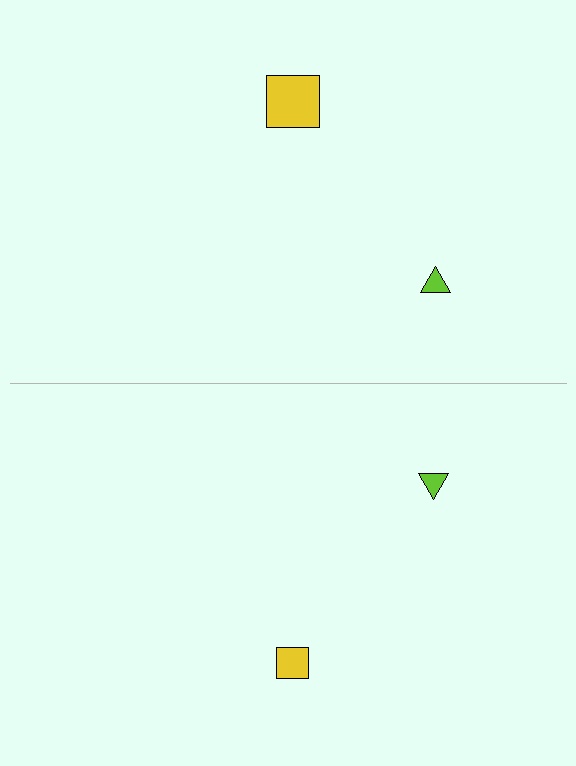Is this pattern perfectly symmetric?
No, the pattern is not perfectly symmetric. The yellow square on the bottom side has a different size than its mirror counterpart.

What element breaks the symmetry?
The yellow square on the bottom side has a different size than its mirror counterpart.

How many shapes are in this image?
There are 4 shapes in this image.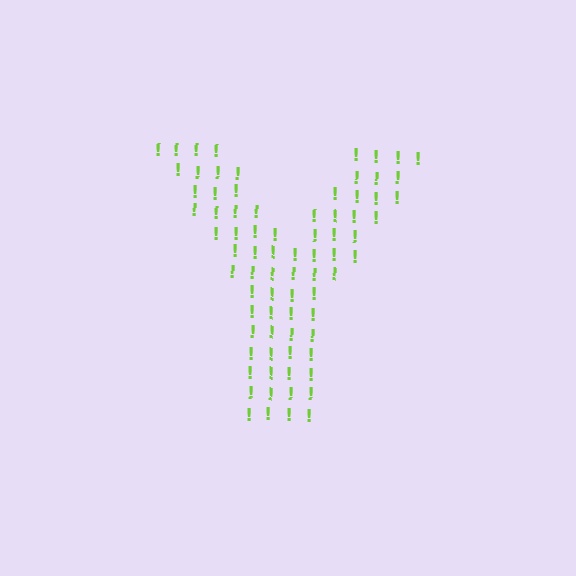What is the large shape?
The large shape is the letter Y.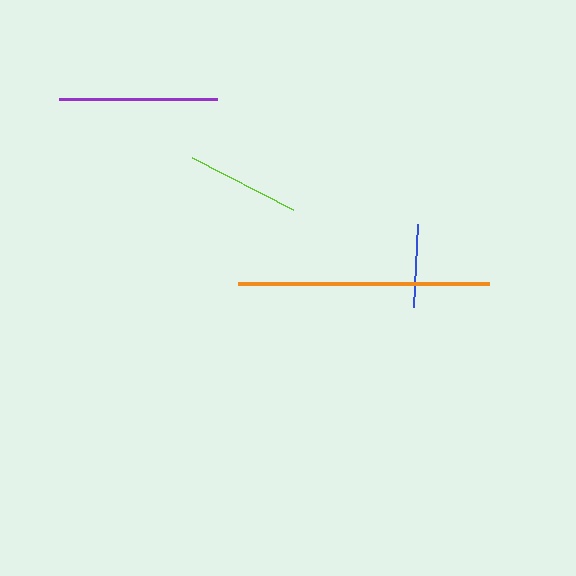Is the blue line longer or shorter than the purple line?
The purple line is longer than the blue line.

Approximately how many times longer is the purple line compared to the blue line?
The purple line is approximately 1.9 times the length of the blue line.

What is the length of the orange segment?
The orange segment is approximately 251 pixels long.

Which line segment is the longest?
The orange line is the longest at approximately 251 pixels.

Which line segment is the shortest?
The blue line is the shortest at approximately 83 pixels.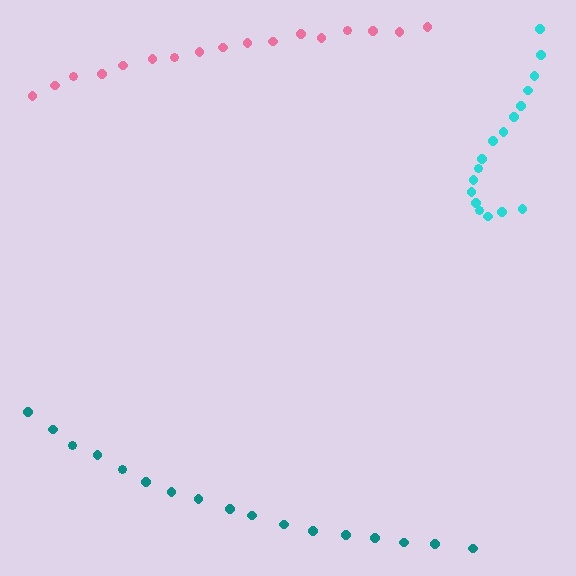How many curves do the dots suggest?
There are 3 distinct paths.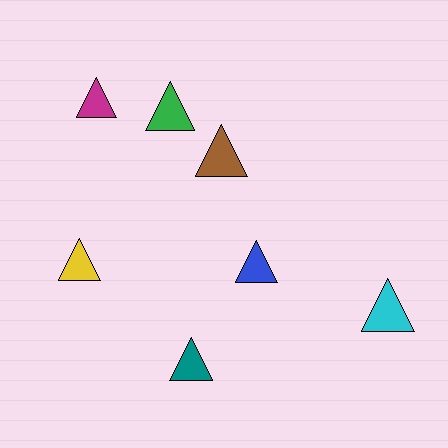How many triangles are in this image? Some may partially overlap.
There are 7 triangles.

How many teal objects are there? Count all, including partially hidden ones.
There is 1 teal object.